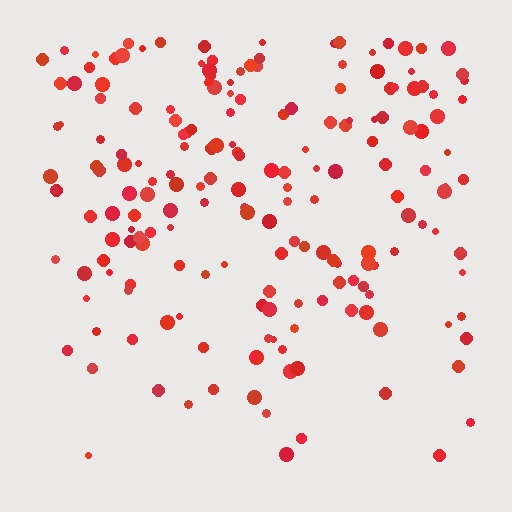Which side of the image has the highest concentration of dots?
The top.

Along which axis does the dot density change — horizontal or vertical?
Vertical.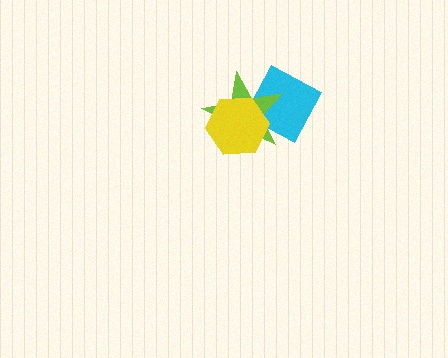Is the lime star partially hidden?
Yes, it is partially covered by another shape.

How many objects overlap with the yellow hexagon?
2 objects overlap with the yellow hexagon.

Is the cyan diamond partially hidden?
Yes, it is partially covered by another shape.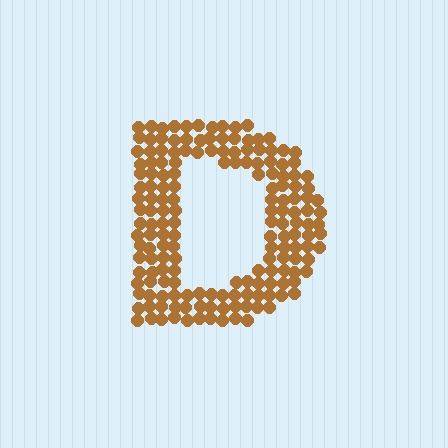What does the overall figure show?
The overall figure shows the letter D.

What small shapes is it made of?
It is made of small circles.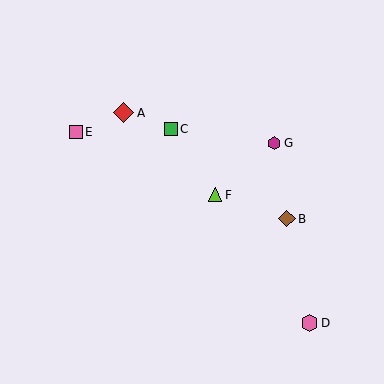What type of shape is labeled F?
Shape F is a lime triangle.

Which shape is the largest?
The red diamond (labeled A) is the largest.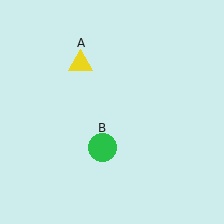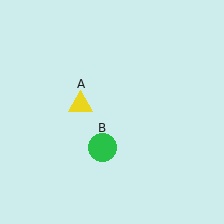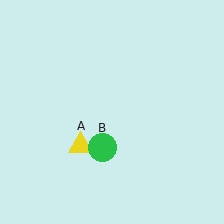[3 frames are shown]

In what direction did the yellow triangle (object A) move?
The yellow triangle (object A) moved down.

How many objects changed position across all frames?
1 object changed position: yellow triangle (object A).